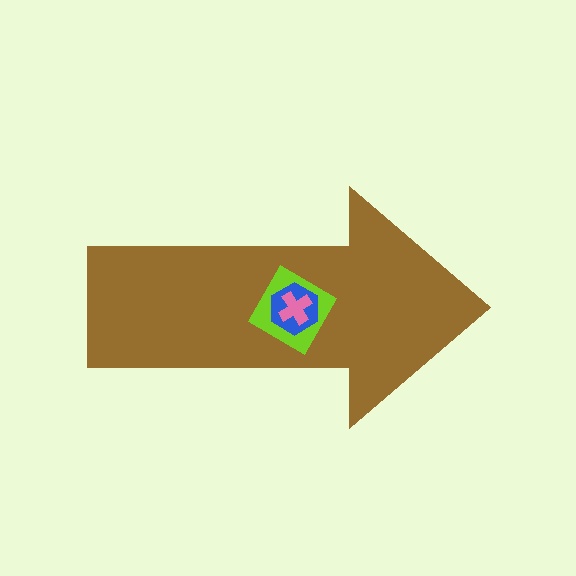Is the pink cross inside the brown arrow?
Yes.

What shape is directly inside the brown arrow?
The lime diamond.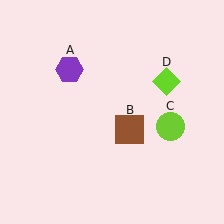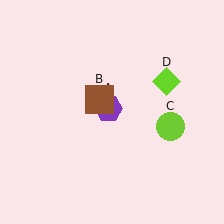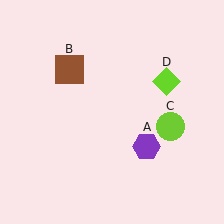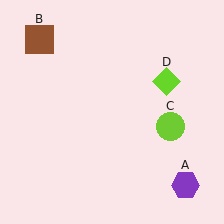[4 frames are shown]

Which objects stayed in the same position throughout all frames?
Lime circle (object C) and lime diamond (object D) remained stationary.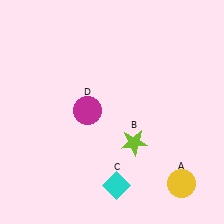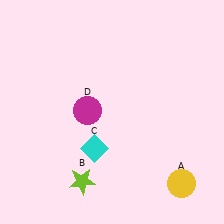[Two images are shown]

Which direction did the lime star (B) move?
The lime star (B) moved left.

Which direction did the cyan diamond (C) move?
The cyan diamond (C) moved up.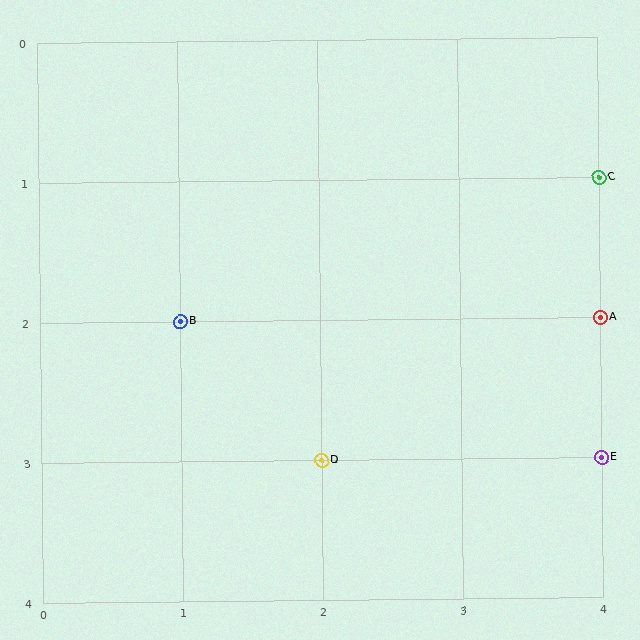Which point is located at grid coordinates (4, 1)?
Point C is at (4, 1).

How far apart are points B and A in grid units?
Points B and A are 3 columns apart.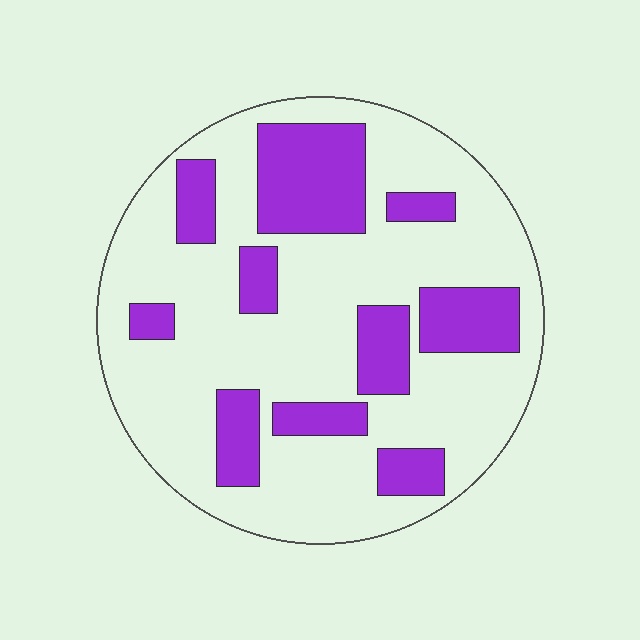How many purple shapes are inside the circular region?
10.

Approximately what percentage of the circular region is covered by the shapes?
Approximately 30%.